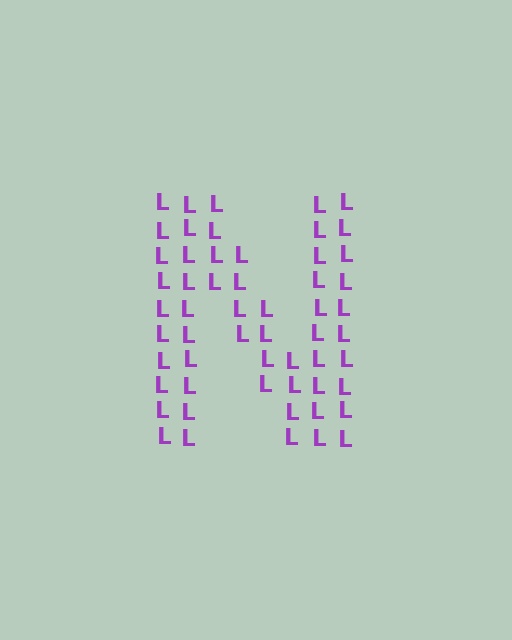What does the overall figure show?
The overall figure shows the letter N.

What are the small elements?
The small elements are letter L's.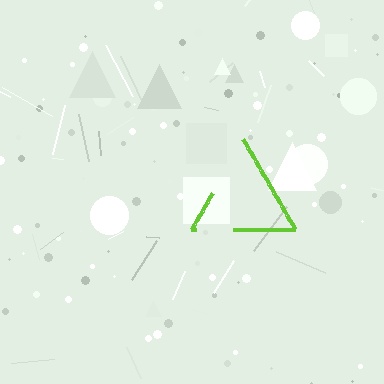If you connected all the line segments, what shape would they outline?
They would outline a triangle.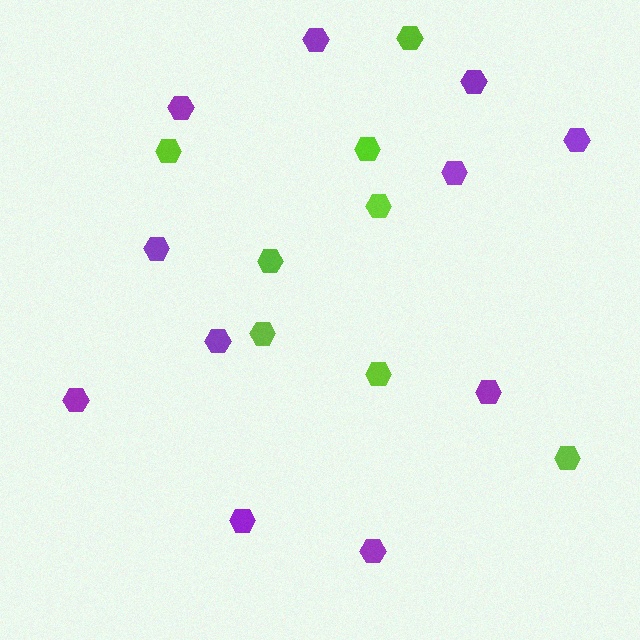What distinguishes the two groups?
There are 2 groups: one group of lime hexagons (8) and one group of purple hexagons (11).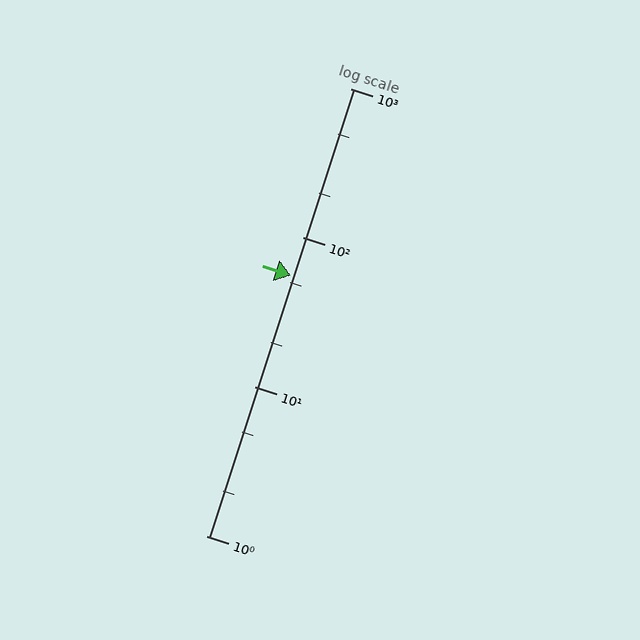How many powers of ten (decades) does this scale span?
The scale spans 3 decades, from 1 to 1000.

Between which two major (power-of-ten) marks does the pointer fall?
The pointer is between 10 and 100.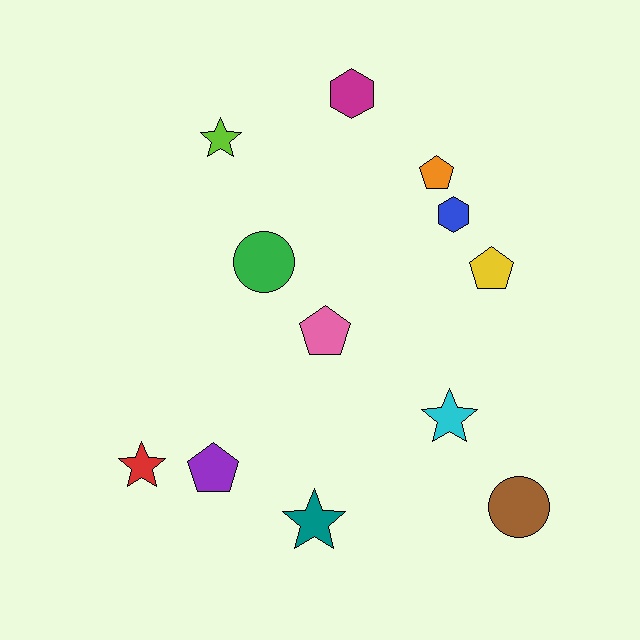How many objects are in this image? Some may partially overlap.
There are 12 objects.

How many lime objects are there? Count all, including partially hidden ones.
There is 1 lime object.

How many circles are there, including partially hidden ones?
There are 2 circles.